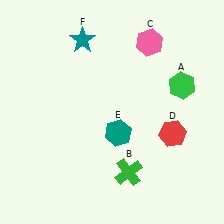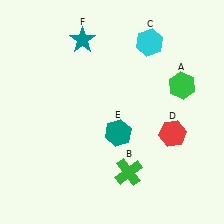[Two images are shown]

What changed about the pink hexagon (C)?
In Image 1, C is pink. In Image 2, it changed to cyan.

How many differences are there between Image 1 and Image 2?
There is 1 difference between the two images.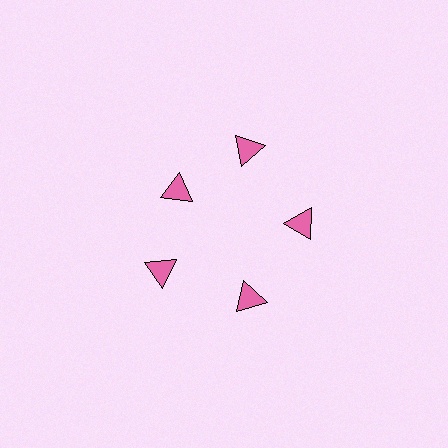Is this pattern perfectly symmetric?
No. The 5 pink triangles are arranged in a ring, but one element near the 10 o'clock position is pulled inward toward the center, breaking the 5-fold rotational symmetry.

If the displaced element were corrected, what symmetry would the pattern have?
It would have 5-fold rotational symmetry — the pattern would map onto itself every 72 degrees.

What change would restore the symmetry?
The symmetry would be restored by moving it outward, back onto the ring so that all 5 triangles sit at equal angles and equal distance from the center.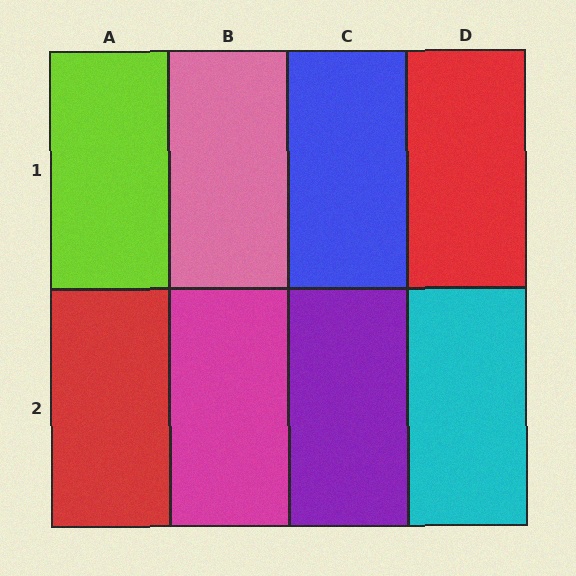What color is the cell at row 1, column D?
Red.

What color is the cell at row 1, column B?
Pink.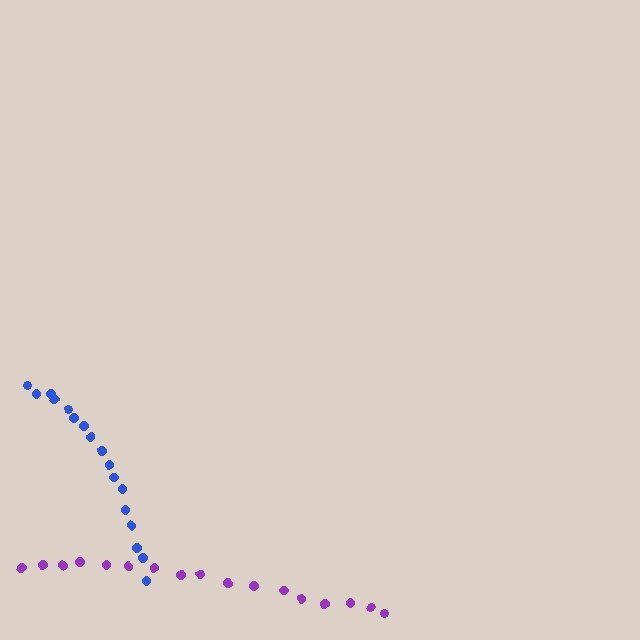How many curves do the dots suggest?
There are 2 distinct paths.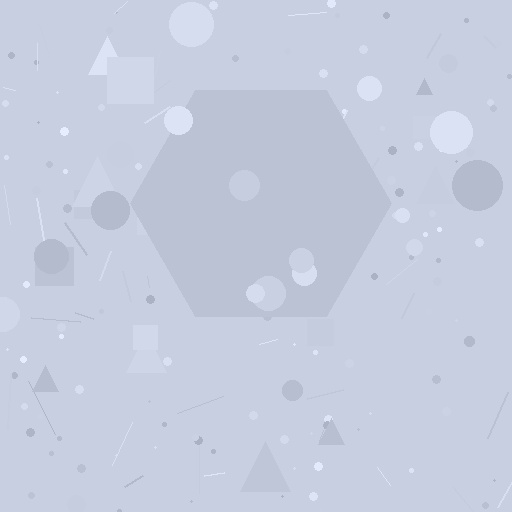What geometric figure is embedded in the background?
A hexagon is embedded in the background.